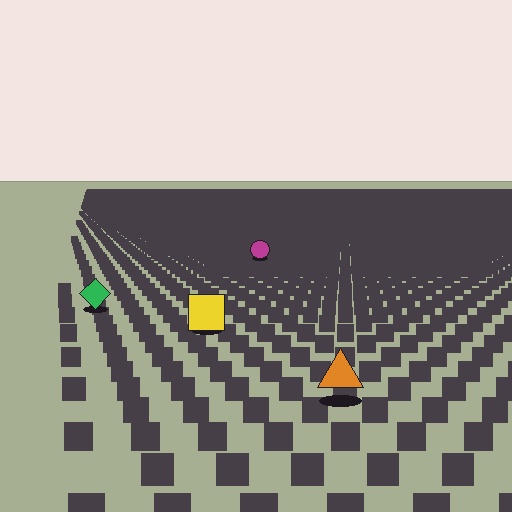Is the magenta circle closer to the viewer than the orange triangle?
No. The orange triangle is closer — you can tell from the texture gradient: the ground texture is coarser near it.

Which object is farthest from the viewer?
The magenta circle is farthest from the viewer. It appears smaller and the ground texture around it is denser.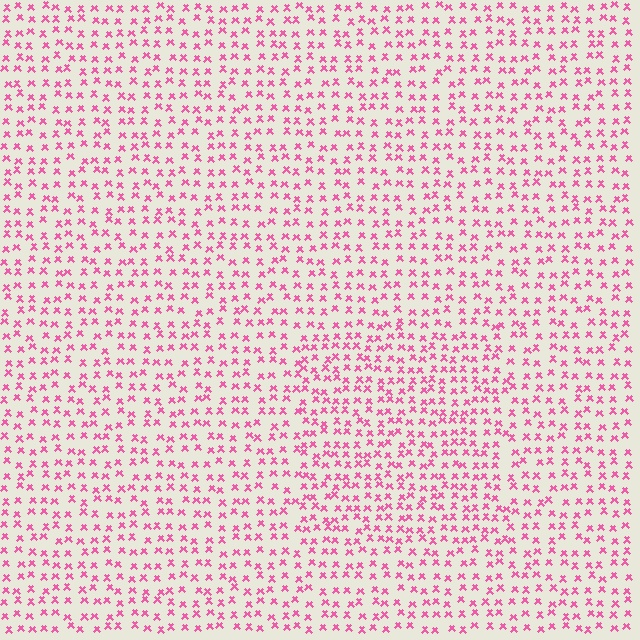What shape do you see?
I see a rectangle.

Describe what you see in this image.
The image contains small pink elements arranged at two different densities. A rectangle-shaped region is visible where the elements are more densely packed than the surrounding area.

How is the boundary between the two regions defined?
The boundary is defined by a change in element density (approximately 1.4x ratio). All elements are the same color, size, and shape.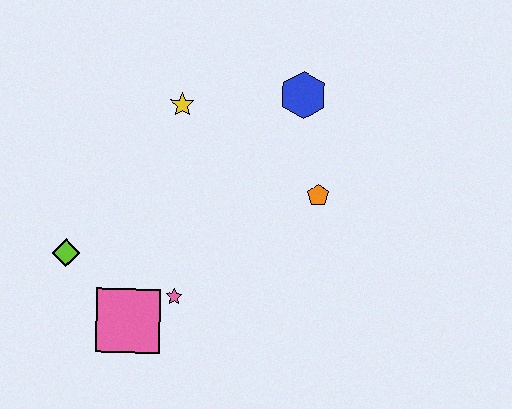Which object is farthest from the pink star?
The blue hexagon is farthest from the pink star.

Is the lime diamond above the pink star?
Yes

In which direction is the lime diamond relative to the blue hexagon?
The lime diamond is to the left of the blue hexagon.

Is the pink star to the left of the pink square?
No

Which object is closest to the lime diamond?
The pink square is closest to the lime diamond.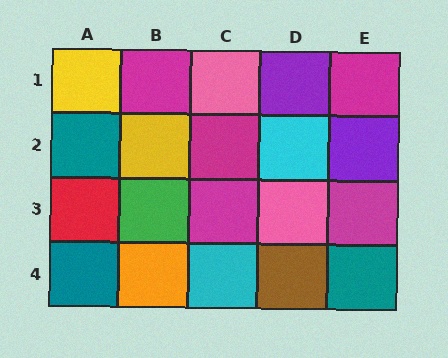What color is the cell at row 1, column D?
Purple.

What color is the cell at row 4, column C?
Cyan.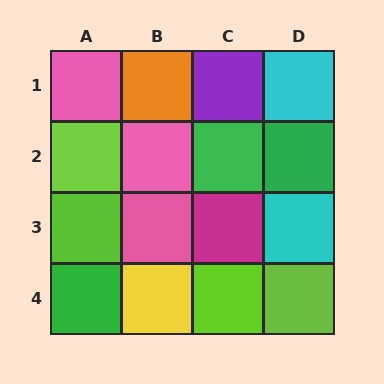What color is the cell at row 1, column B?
Orange.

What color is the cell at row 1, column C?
Purple.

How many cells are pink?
3 cells are pink.